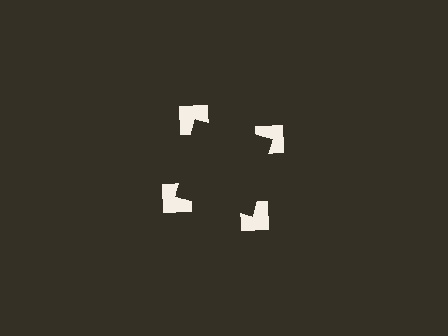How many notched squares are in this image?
There are 4 — one at each vertex of the illusory square.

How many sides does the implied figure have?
4 sides.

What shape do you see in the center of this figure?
An illusory square — its edges are inferred from the aligned wedge cuts in the notched squares, not physically drawn.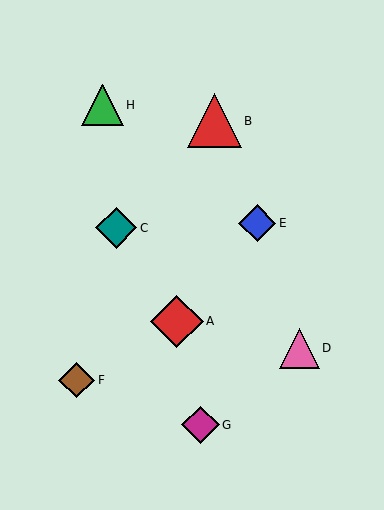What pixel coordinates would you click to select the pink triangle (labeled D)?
Click at (299, 348) to select the pink triangle D.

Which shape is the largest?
The red triangle (labeled B) is the largest.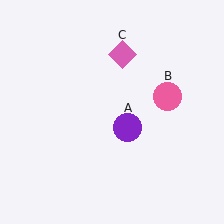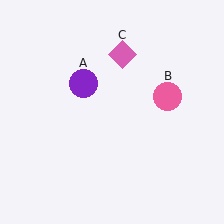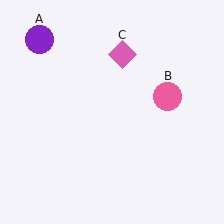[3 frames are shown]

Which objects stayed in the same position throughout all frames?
Pink circle (object B) and pink diamond (object C) remained stationary.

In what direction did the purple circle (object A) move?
The purple circle (object A) moved up and to the left.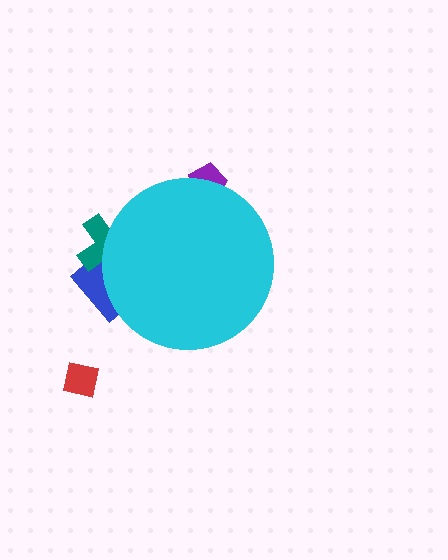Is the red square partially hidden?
No, the red square is fully visible.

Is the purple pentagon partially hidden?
Yes, the purple pentagon is partially hidden behind the cyan circle.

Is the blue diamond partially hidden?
Yes, the blue diamond is partially hidden behind the cyan circle.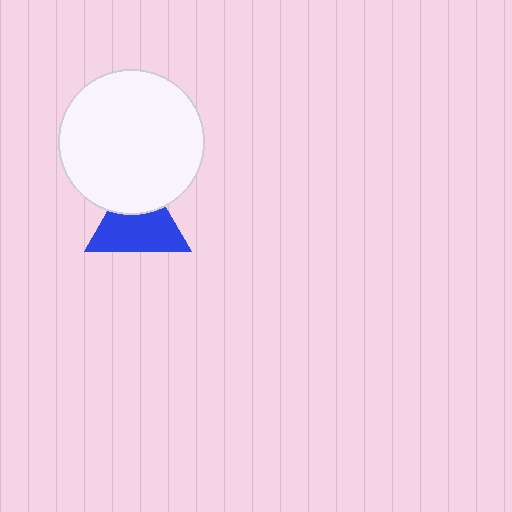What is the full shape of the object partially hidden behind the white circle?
The partially hidden object is a blue triangle.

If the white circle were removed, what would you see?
You would see the complete blue triangle.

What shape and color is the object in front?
The object in front is a white circle.